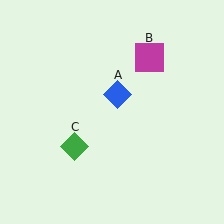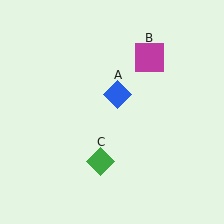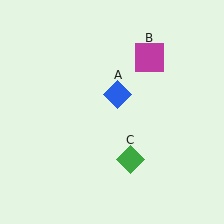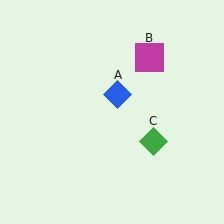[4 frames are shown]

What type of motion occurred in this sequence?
The green diamond (object C) rotated counterclockwise around the center of the scene.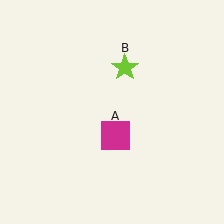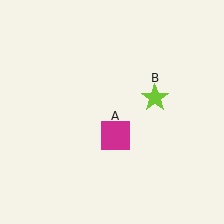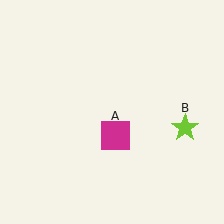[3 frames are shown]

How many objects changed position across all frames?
1 object changed position: lime star (object B).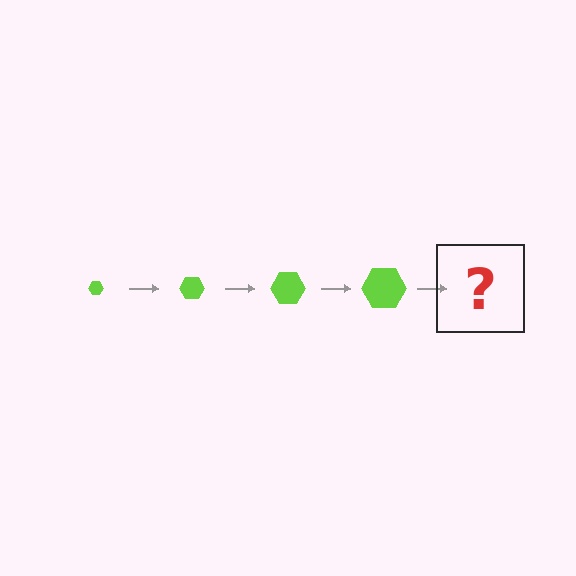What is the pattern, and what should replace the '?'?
The pattern is that the hexagon gets progressively larger each step. The '?' should be a lime hexagon, larger than the previous one.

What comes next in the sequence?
The next element should be a lime hexagon, larger than the previous one.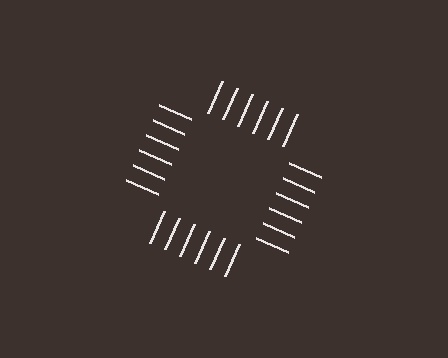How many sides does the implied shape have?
4 sides — the line-ends trace a square.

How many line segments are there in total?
24 — 6 along each of the 4 edges.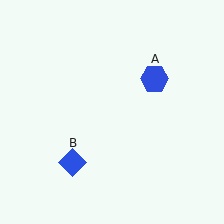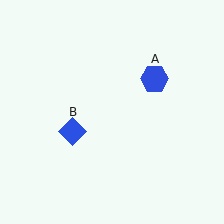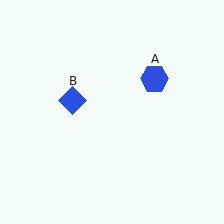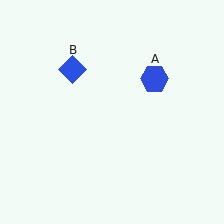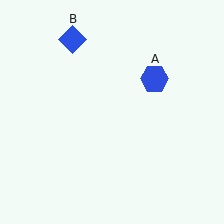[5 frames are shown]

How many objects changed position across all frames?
1 object changed position: blue diamond (object B).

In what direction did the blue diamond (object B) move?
The blue diamond (object B) moved up.